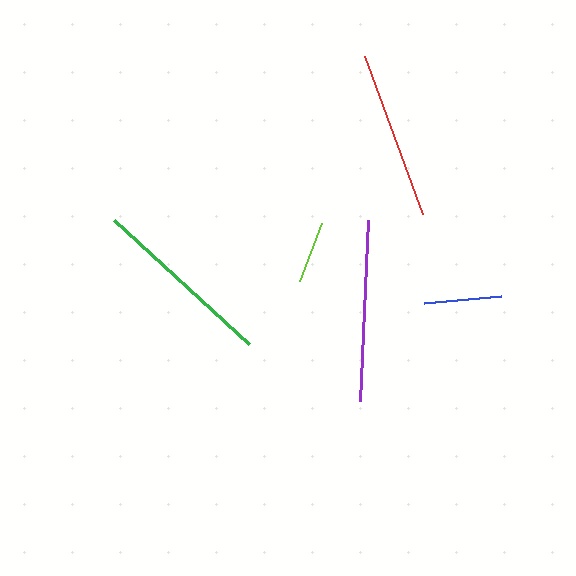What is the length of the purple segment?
The purple segment is approximately 182 pixels long.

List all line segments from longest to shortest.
From longest to shortest: green, purple, red, blue, lime.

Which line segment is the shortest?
The lime line is the shortest at approximately 62 pixels.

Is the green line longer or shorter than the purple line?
The green line is longer than the purple line.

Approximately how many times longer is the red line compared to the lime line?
The red line is approximately 2.7 times the length of the lime line.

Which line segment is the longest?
The green line is the longest at approximately 184 pixels.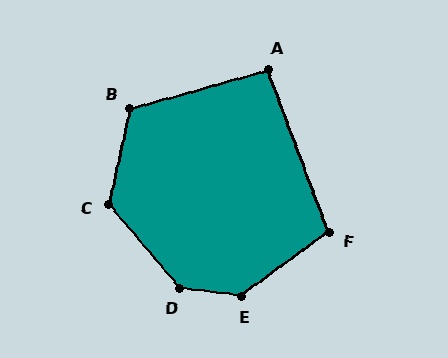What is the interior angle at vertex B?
Approximately 118 degrees (obtuse).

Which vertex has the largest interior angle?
E, at approximately 137 degrees.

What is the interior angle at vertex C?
Approximately 128 degrees (obtuse).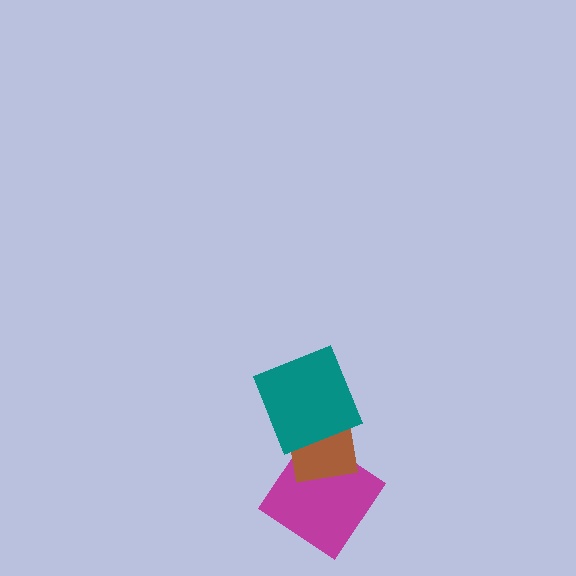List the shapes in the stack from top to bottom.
From top to bottom: the teal square, the brown square, the magenta diamond.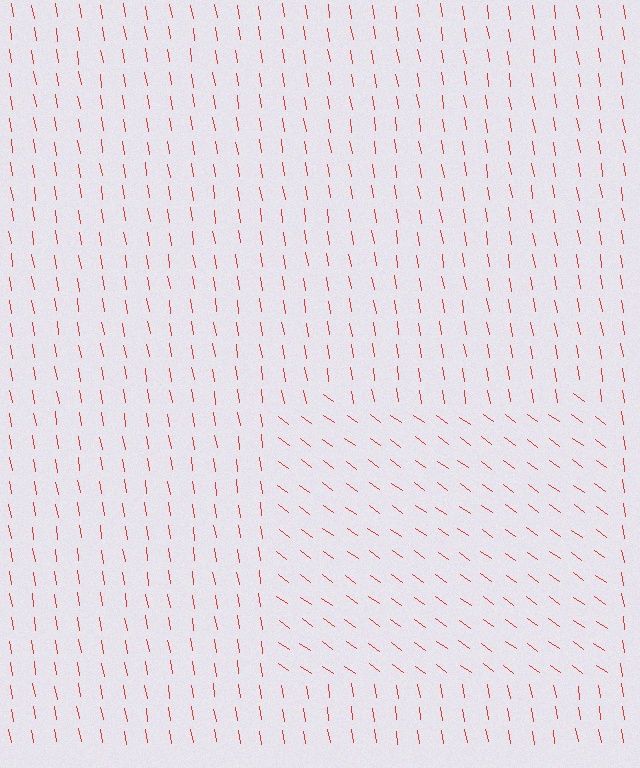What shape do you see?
I see a rectangle.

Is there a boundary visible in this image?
Yes, there is a texture boundary formed by a change in line orientation.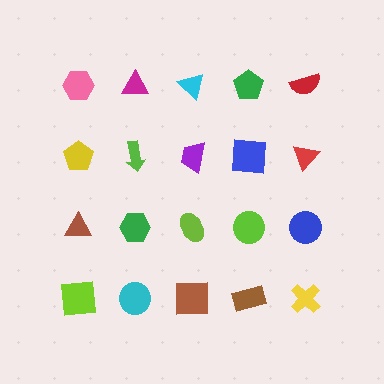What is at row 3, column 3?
A lime ellipse.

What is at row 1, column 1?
A pink hexagon.